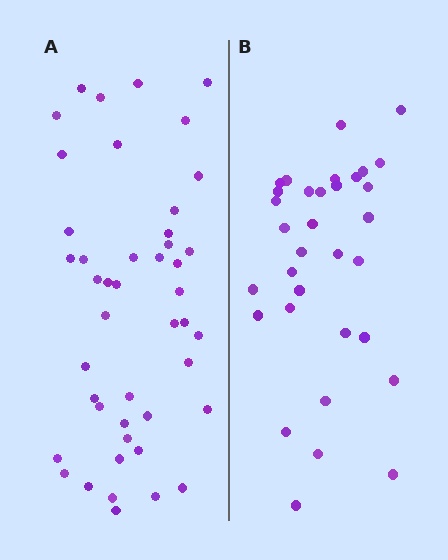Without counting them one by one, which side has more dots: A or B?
Region A (the left region) has more dots.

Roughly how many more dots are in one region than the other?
Region A has roughly 12 or so more dots than region B.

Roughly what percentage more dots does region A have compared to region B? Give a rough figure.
About 35% more.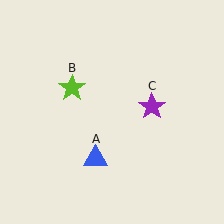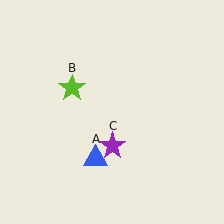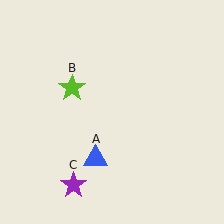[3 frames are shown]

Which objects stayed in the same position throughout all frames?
Blue triangle (object A) and lime star (object B) remained stationary.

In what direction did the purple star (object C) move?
The purple star (object C) moved down and to the left.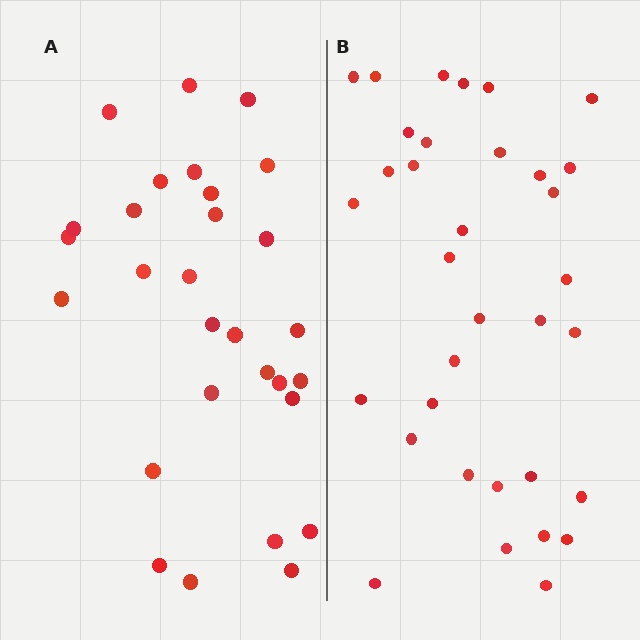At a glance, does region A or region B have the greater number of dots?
Region B (the right region) has more dots.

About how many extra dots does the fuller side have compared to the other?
Region B has about 5 more dots than region A.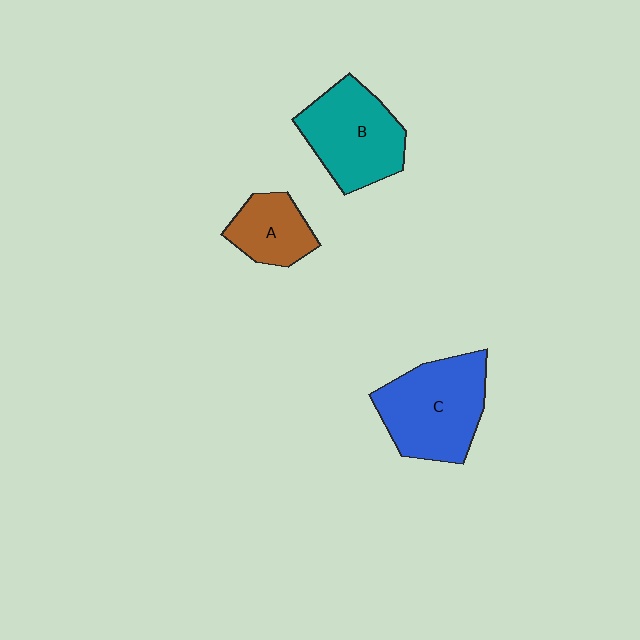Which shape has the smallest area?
Shape A (brown).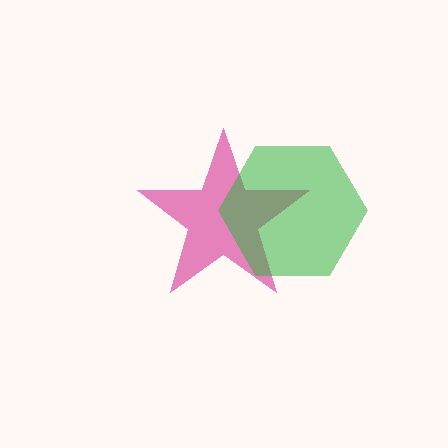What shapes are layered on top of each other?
The layered shapes are: a magenta star, a green hexagon.